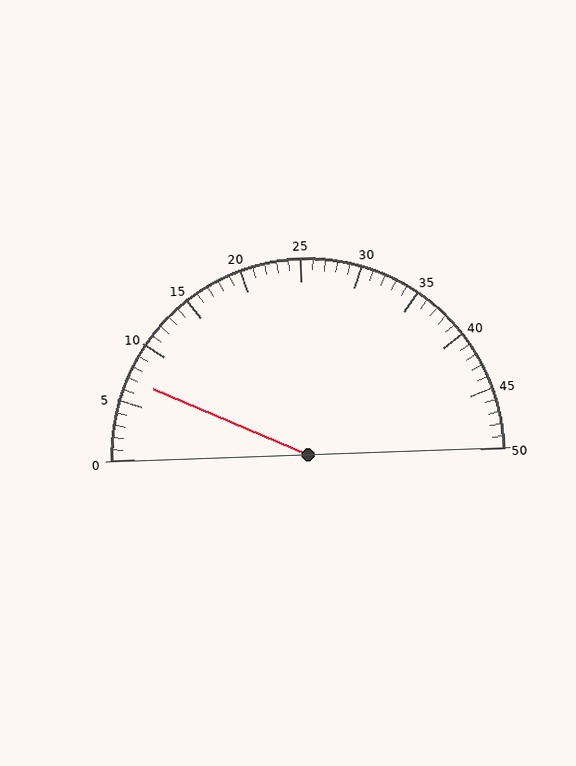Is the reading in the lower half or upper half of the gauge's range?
The reading is in the lower half of the range (0 to 50).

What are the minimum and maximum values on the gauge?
The gauge ranges from 0 to 50.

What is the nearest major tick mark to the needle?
The nearest major tick mark is 5.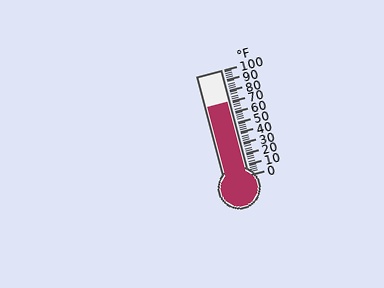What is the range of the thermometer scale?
The thermometer scale ranges from 0°F to 100°F.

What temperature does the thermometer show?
The thermometer shows approximately 70°F.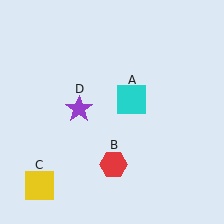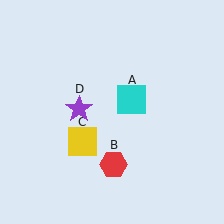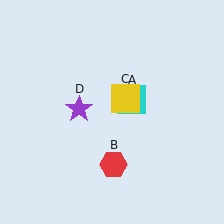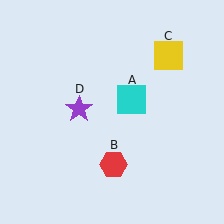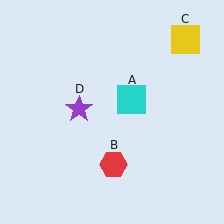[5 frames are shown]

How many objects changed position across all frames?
1 object changed position: yellow square (object C).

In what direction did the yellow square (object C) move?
The yellow square (object C) moved up and to the right.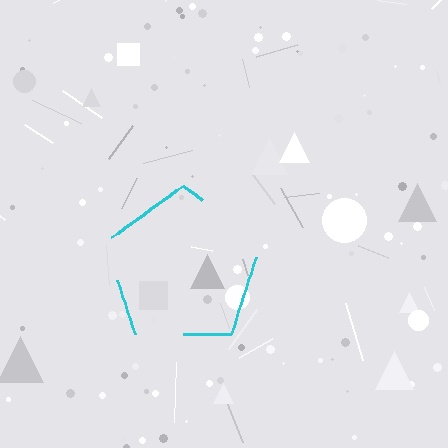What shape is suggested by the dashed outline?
The dashed outline suggests a pentagon.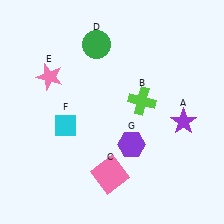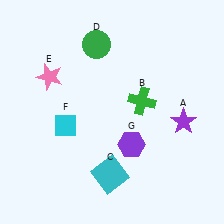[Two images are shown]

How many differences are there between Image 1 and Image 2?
There are 2 differences between the two images.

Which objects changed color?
B changed from lime to green. C changed from pink to cyan.